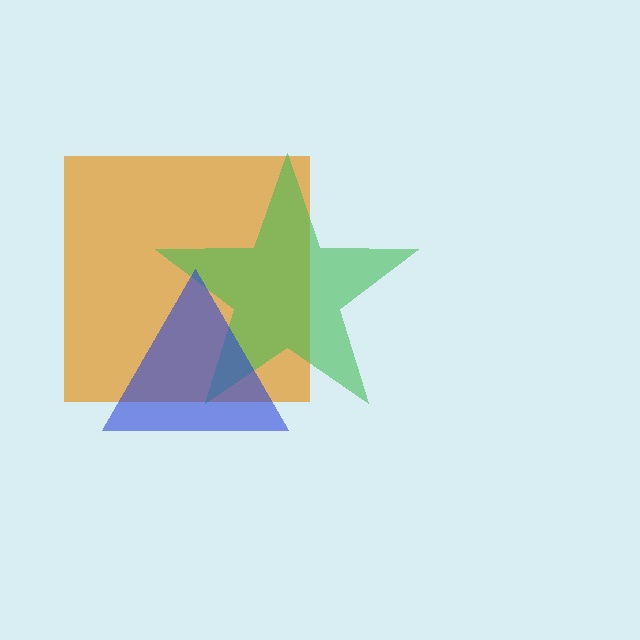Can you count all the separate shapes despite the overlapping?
Yes, there are 3 separate shapes.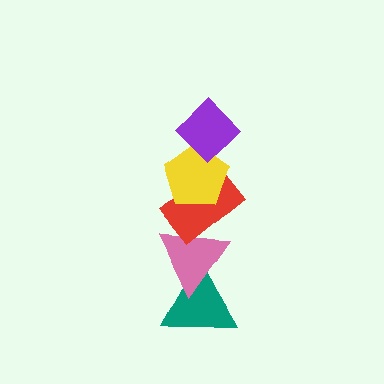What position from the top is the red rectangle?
The red rectangle is 3rd from the top.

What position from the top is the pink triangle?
The pink triangle is 4th from the top.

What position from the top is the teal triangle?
The teal triangle is 5th from the top.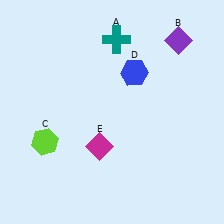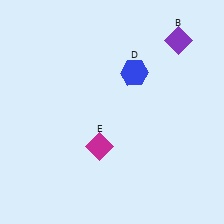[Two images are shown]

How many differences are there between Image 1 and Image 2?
There are 2 differences between the two images.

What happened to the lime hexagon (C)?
The lime hexagon (C) was removed in Image 2. It was in the bottom-left area of Image 1.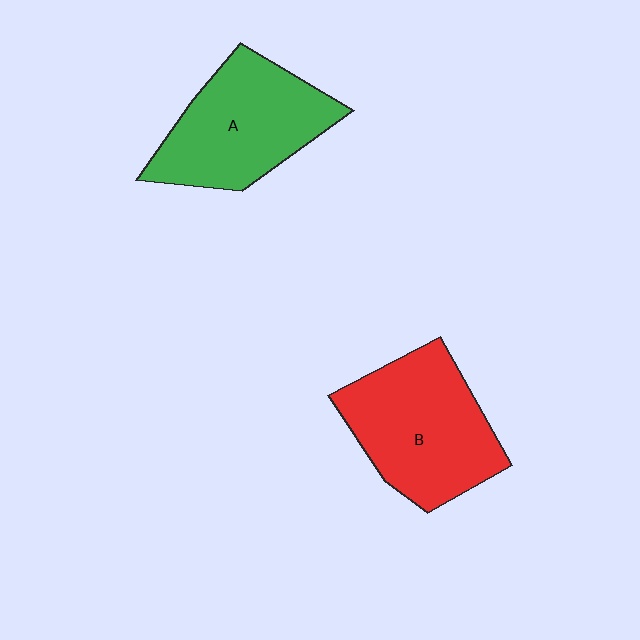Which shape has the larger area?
Shape B (red).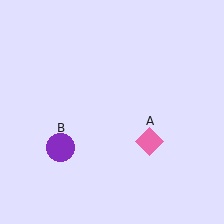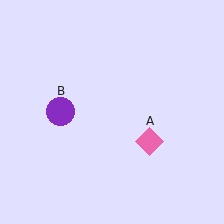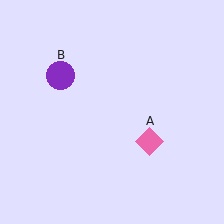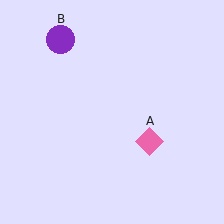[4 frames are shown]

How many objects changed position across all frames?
1 object changed position: purple circle (object B).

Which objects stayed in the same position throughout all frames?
Pink diamond (object A) remained stationary.